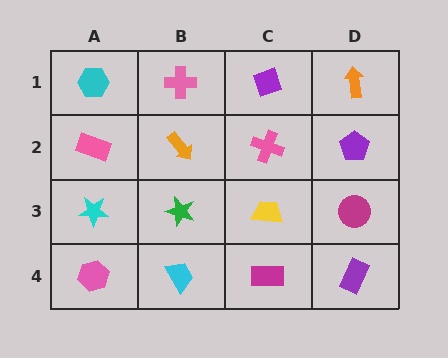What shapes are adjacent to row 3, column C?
A pink cross (row 2, column C), a magenta rectangle (row 4, column C), a green star (row 3, column B), a magenta circle (row 3, column D).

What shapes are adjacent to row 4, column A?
A cyan star (row 3, column A), a cyan trapezoid (row 4, column B).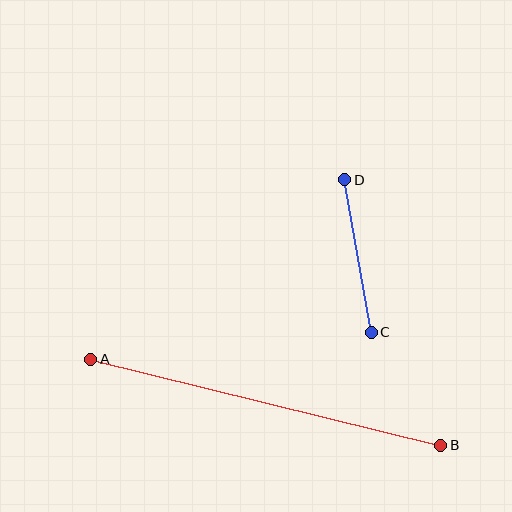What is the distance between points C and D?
The distance is approximately 155 pixels.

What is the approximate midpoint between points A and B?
The midpoint is at approximately (266, 402) pixels.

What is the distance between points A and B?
The distance is approximately 361 pixels.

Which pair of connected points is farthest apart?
Points A and B are farthest apart.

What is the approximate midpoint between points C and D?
The midpoint is at approximately (358, 256) pixels.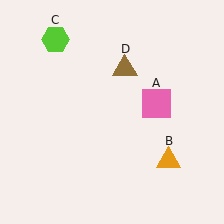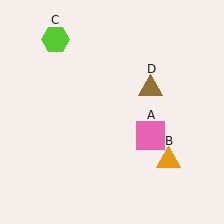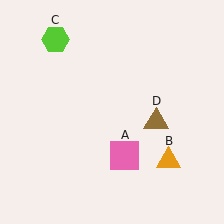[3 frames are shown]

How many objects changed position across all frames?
2 objects changed position: pink square (object A), brown triangle (object D).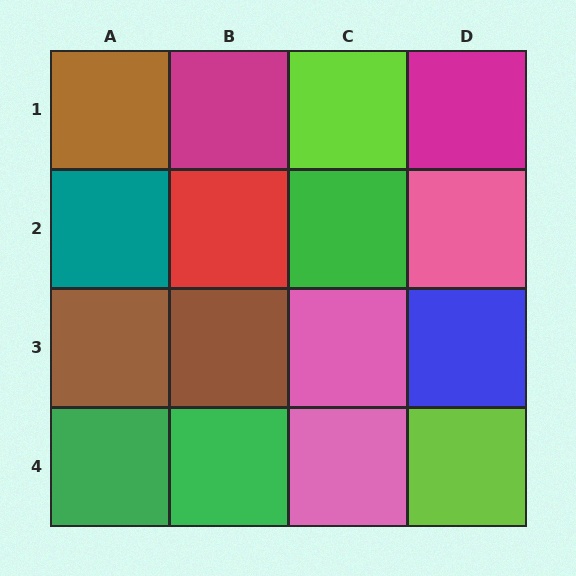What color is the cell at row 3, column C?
Pink.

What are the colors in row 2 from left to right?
Teal, red, green, pink.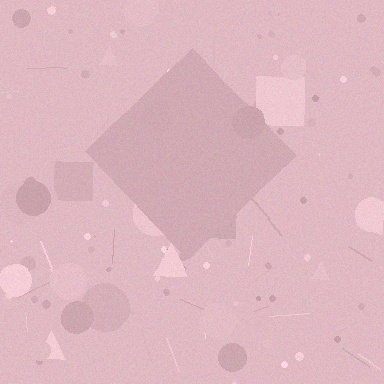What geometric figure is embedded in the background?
A diamond is embedded in the background.